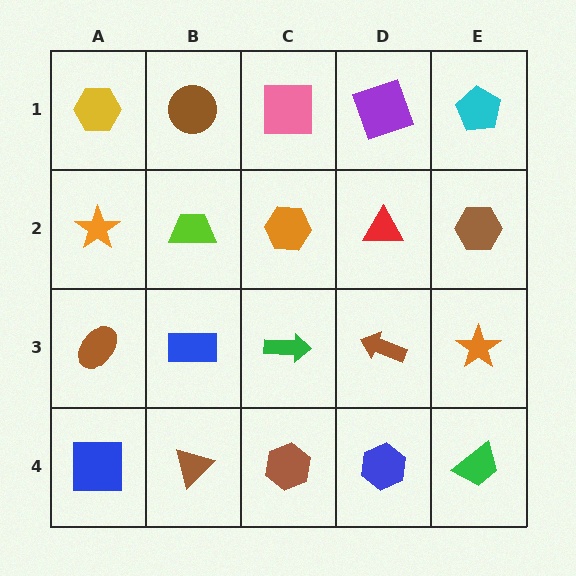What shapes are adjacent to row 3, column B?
A lime trapezoid (row 2, column B), a brown triangle (row 4, column B), a brown ellipse (row 3, column A), a green arrow (row 3, column C).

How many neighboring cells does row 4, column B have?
3.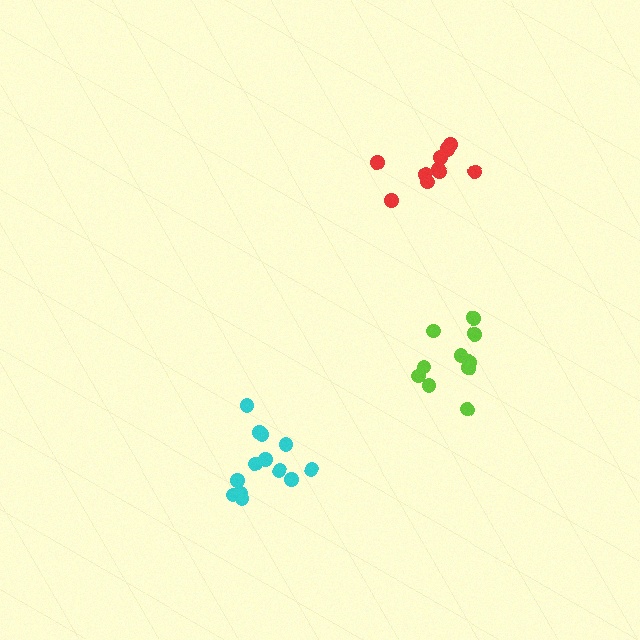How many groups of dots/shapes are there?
There are 3 groups.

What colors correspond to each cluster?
The clusters are colored: red, lime, cyan.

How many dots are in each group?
Group 1: 11 dots, Group 2: 10 dots, Group 3: 13 dots (34 total).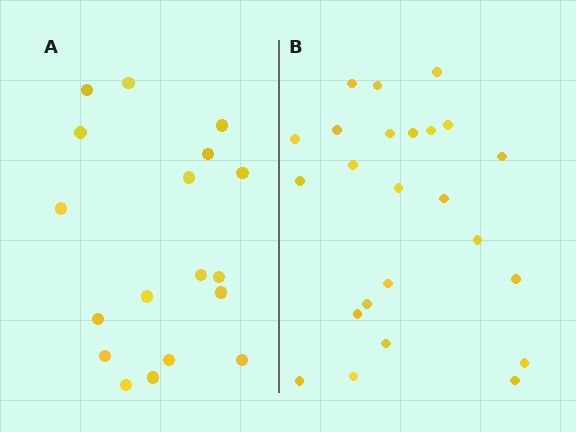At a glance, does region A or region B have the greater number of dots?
Region B (the right region) has more dots.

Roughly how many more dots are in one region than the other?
Region B has about 6 more dots than region A.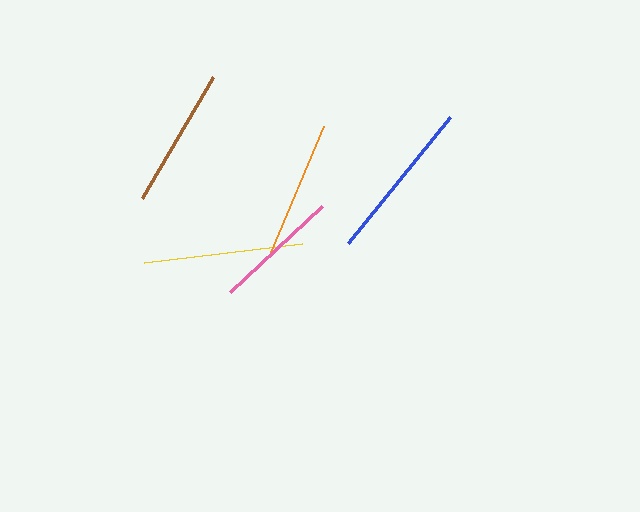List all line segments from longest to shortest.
From longest to shortest: blue, yellow, brown, orange, pink.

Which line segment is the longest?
The blue line is the longest at approximately 162 pixels.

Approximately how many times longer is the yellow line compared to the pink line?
The yellow line is approximately 1.3 times the length of the pink line.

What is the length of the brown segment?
The brown segment is approximately 140 pixels long.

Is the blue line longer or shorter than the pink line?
The blue line is longer than the pink line.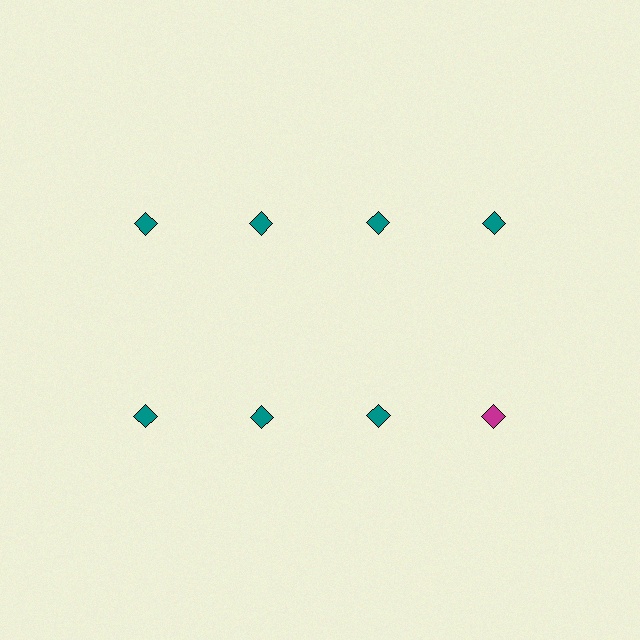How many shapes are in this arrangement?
There are 8 shapes arranged in a grid pattern.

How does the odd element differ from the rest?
It has a different color: magenta instead of teal.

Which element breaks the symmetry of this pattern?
The magenta diamond in the second row, second from right column breaks the symmetry. All other shapes are teal diamonds.